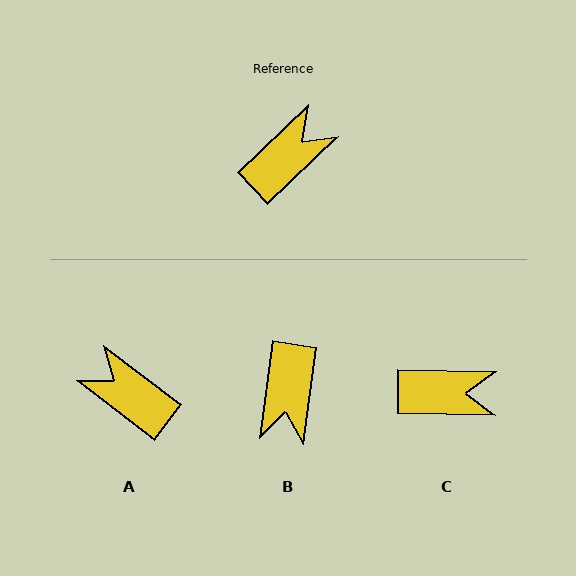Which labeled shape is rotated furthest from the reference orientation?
B, about 142 degrees away.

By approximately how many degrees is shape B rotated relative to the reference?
Approximately 142 degrees clockwise.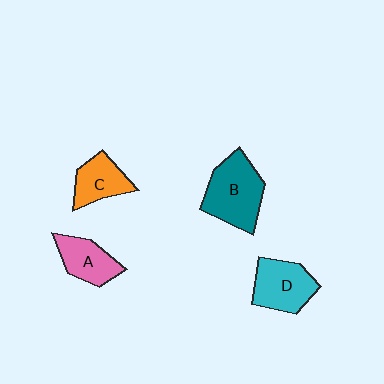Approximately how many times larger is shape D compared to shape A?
Approximately 1.3 times.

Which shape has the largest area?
Shape B (teal).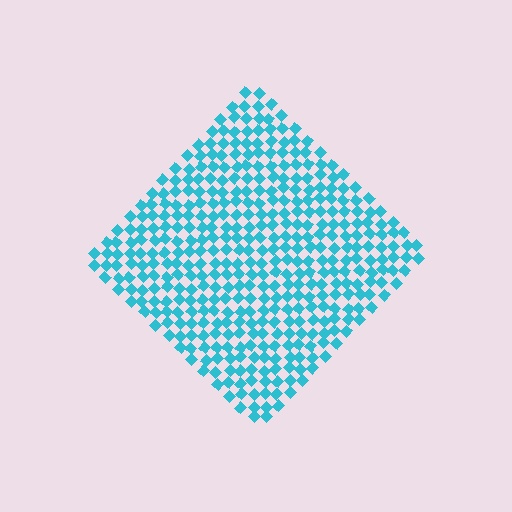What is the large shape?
The large shape is a diamond.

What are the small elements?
The small elements are diamonds.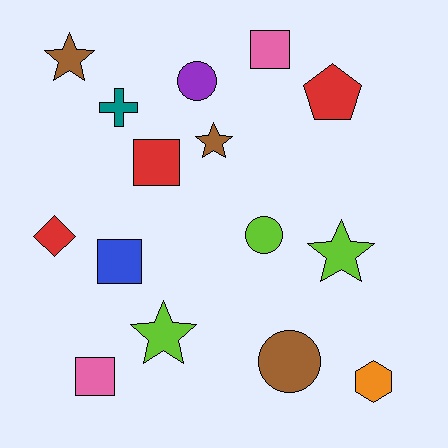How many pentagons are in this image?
There is 1 pentagon.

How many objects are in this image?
There are 15 objects.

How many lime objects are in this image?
There are 3 lime objects.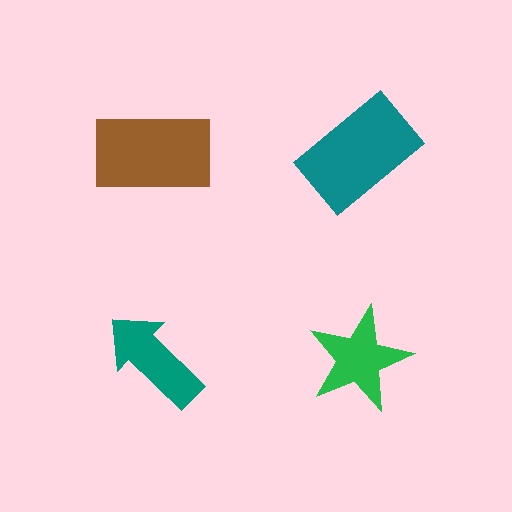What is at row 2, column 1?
A teal arrow.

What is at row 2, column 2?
A green star.